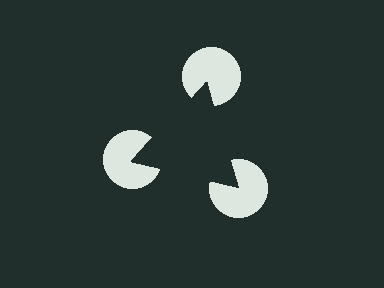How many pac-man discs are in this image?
There are 3 — one at each vertex of the illusory triangle.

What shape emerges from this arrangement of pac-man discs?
An illusory triangle — its edges are inferred from the aligned wedge cuts in the pac-man discs, not physically drawn.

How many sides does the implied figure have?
3 sides.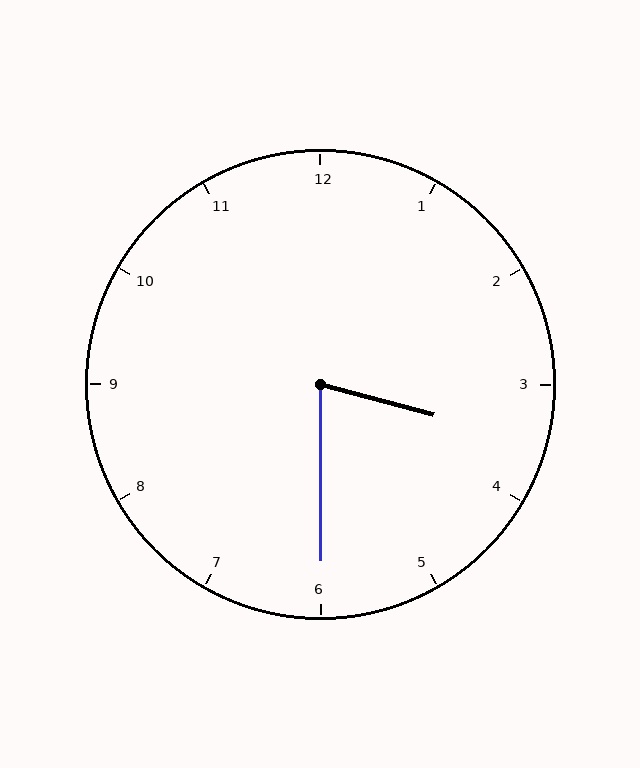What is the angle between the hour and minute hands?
Approximately 75 degrees.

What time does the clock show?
3:30.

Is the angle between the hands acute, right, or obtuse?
It is acute.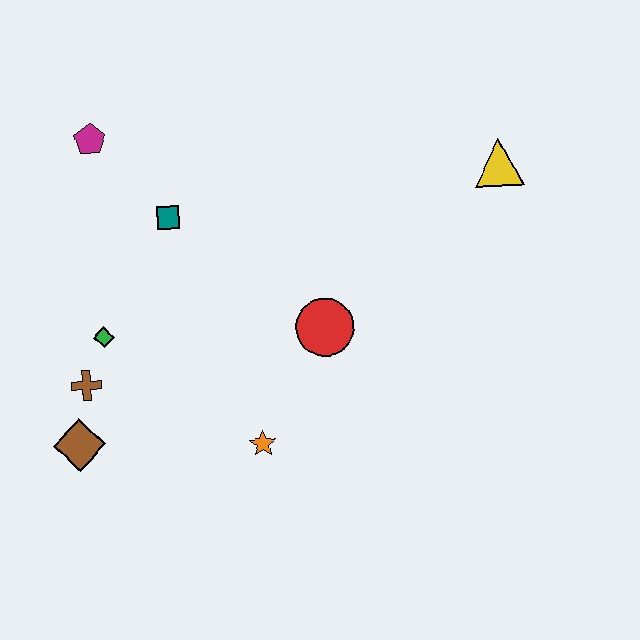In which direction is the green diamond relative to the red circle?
The green diamond is to the left of the red circle.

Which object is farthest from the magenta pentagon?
The yellow triangle is farthest from the magenta pentagon.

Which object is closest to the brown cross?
The green diamond is closest to the brown cross.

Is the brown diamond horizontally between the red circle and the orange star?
No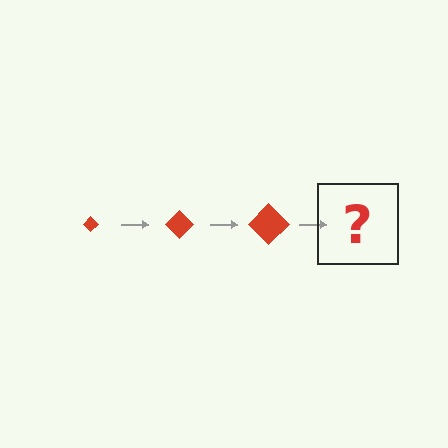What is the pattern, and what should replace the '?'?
The pattern is that the diamond gets progressively larger each step. The '?' should be a red diamond, larger than the previous one.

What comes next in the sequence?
The next element should be a red diamond, larger than the previous one.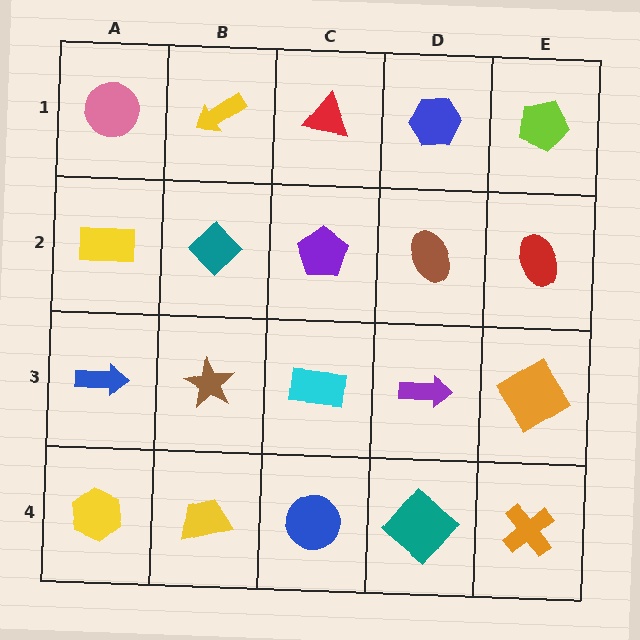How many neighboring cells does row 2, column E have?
3.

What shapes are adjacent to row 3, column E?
A red ellipse (row 2, column E), an orange cross (row 4, column E), a purple arrow (row 3, column D).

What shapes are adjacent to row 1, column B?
A teal diamond (row 2, column B), a pink circle (row 1, column A), a red triangle (row 1, column C).